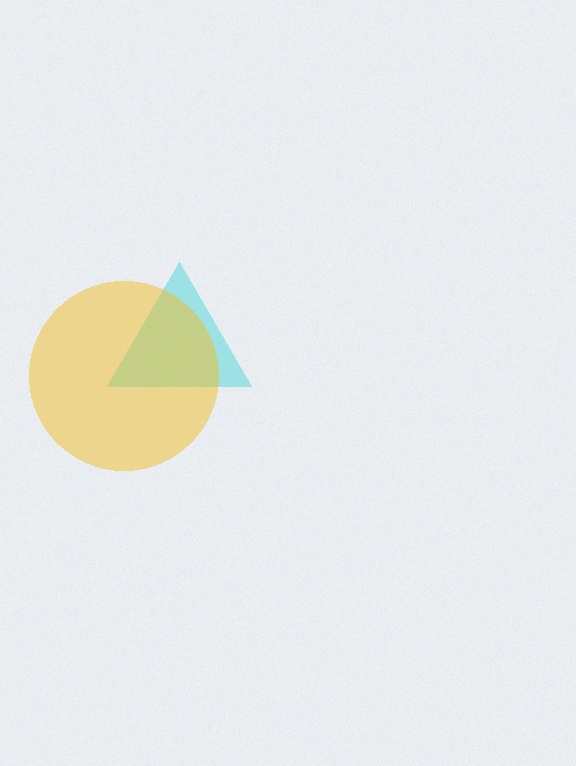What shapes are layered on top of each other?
The layered shapes are: a cyan triangle, a yellow circle.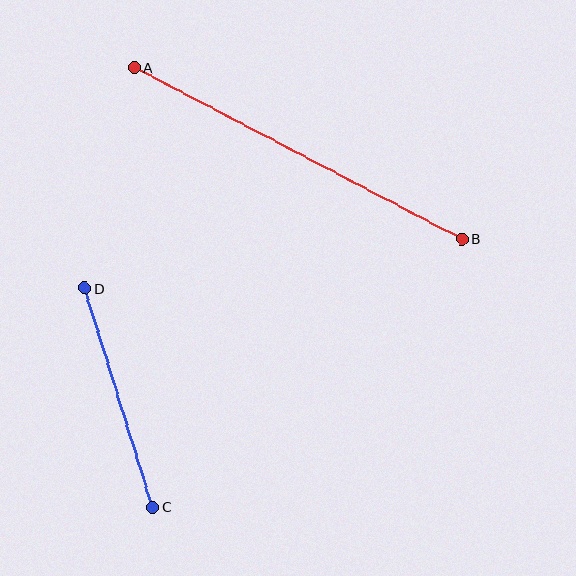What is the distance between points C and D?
The distance is approximately 229 pixels.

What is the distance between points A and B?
The distance is approximately 370 pixels.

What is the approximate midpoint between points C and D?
The midpoint is at approximately (119, 397) pixels.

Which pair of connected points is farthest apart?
Points A and B are farthest apart.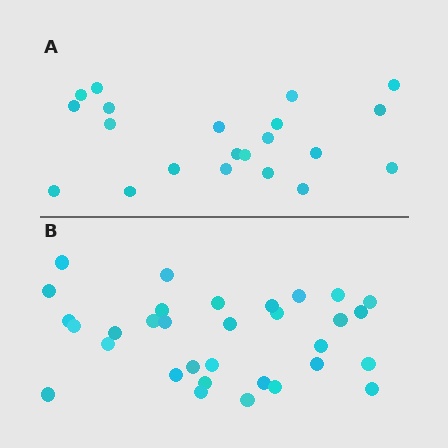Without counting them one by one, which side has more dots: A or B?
Region B (the bottom region) has more dots.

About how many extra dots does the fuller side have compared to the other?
Region B has roughly 12 or so more dots than region A.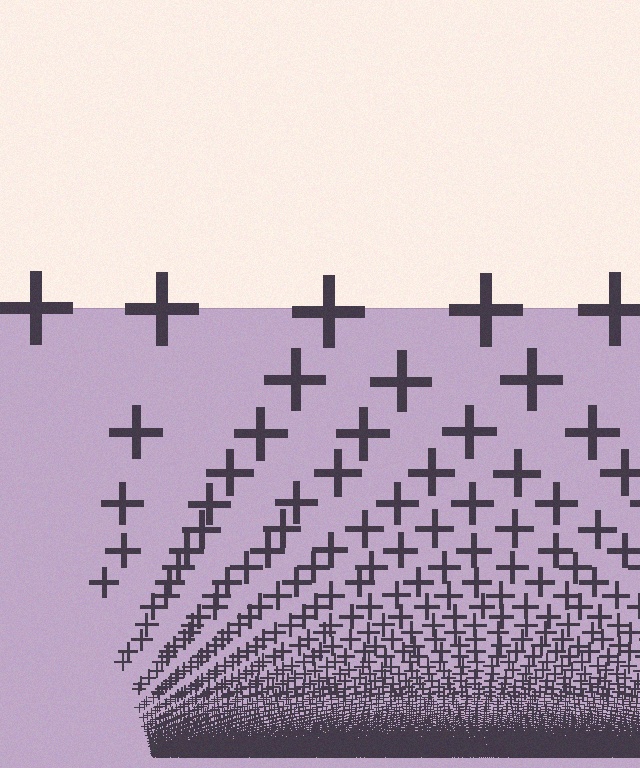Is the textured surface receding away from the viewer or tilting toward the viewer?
The surface appears to tilt toward the viewer. Texture elements get larger and sparser toward the top.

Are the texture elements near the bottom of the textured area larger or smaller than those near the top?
Smaller. The gradient is inverted — elements near the bottom are smaller and denser.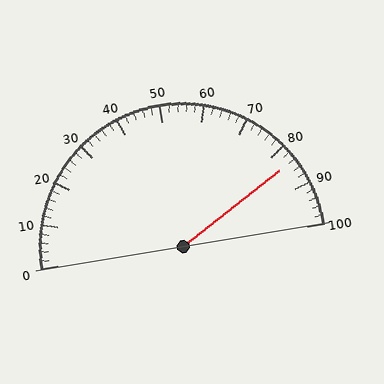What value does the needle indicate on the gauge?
The needle indicates approximately 84.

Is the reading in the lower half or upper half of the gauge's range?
The reading is in the upper half of the range (0 to 100).